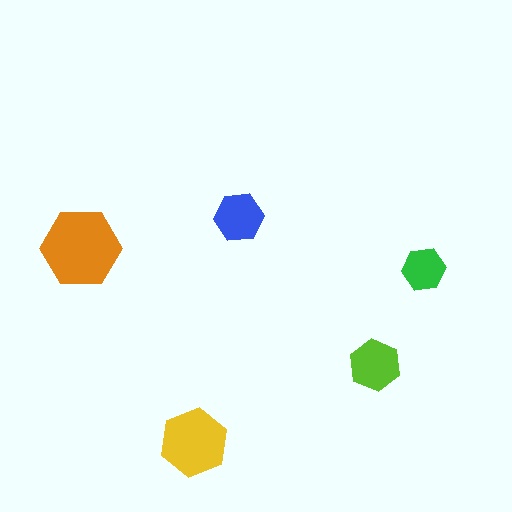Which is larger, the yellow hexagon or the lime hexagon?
The yellow one.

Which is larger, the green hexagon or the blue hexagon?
The blue one.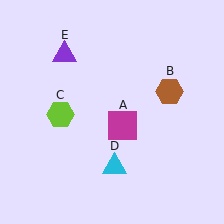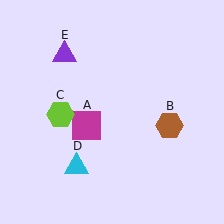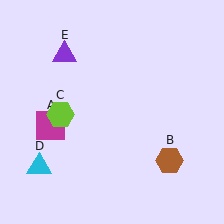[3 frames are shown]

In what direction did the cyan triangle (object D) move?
The cyan triangle (object D) moved left.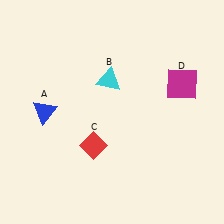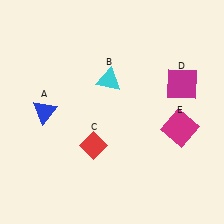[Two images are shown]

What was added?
A magenta square (E) was added in Image 2.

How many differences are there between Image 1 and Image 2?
There is 1 difference between the two images.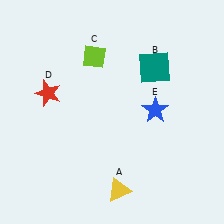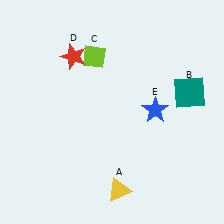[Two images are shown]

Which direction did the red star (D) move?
The red star (D) moved up.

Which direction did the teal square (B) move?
The teal square (B) moved right.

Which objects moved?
The objects that moved are: the teal square (B), the red star (D).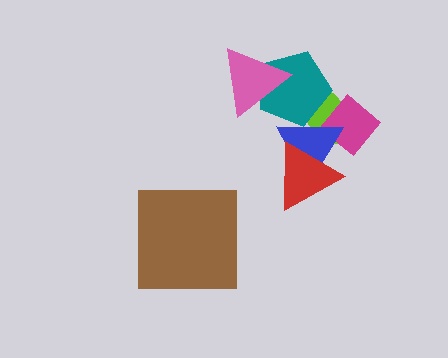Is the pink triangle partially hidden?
No, no other shape covers it.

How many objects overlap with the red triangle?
1 object overlaps with the red triangle.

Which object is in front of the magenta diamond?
The blue triangle is in front of the magenta diamond.